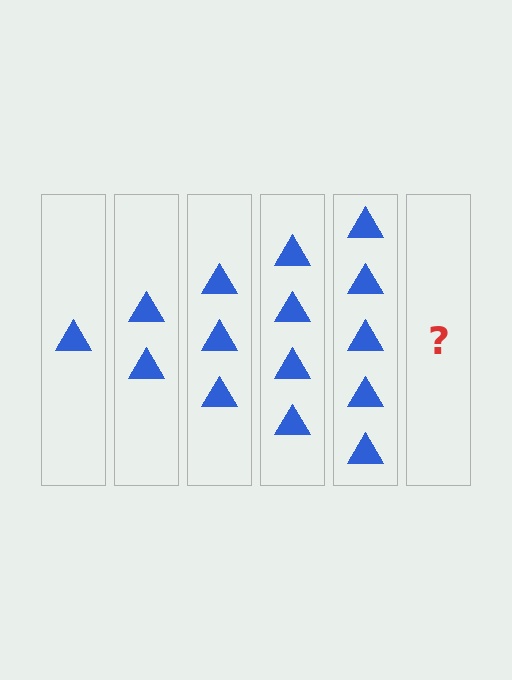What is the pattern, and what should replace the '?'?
The pattern is that each step adds one more triangle. The '?' should be 6 triangles.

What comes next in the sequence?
The next element should be 6 triangles.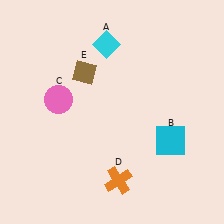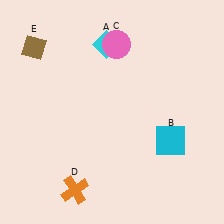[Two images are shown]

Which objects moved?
The objects that moved are: the pink circle (C), the orange cross (D), the brown diamond (E).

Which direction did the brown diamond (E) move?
The brown diamond (E) moved left.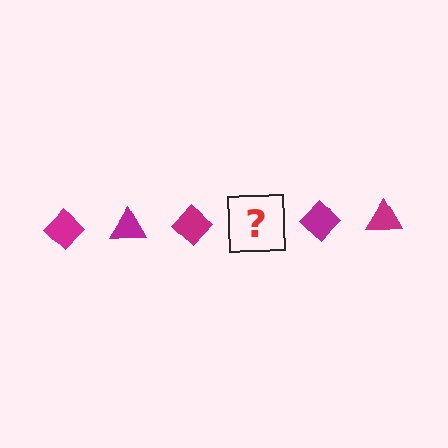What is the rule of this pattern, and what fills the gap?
The rule is that the pattern cycles through diamond, triangle shapes in magenta. The gap should be filled with a magenta triangle.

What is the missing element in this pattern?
The missing element is a magenta triangle.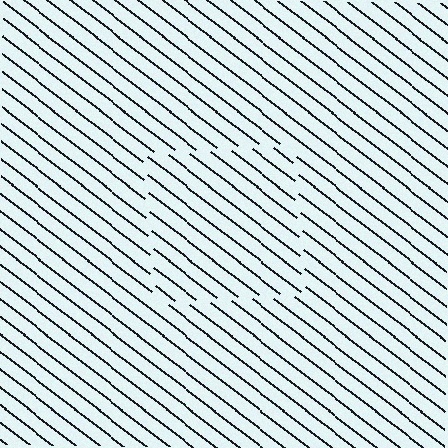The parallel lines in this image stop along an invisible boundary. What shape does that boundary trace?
An illusory square. The interior of the shape contains the same grating, shifted by half a period — the contour is defined by the phase discontinuity where line-ends from the inner and outer gratings abut.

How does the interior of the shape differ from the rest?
The interior of the shape contains the same grating, shifted by half a period — the contour is defined by the phase discontinuity where line-ends from the inner and outer gratings abut.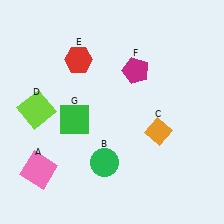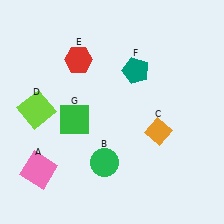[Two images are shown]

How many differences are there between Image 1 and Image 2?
There is 1 difference between the two images.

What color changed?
The pentagon (F) changed from magenta in Image 1 to teal in Image 2.